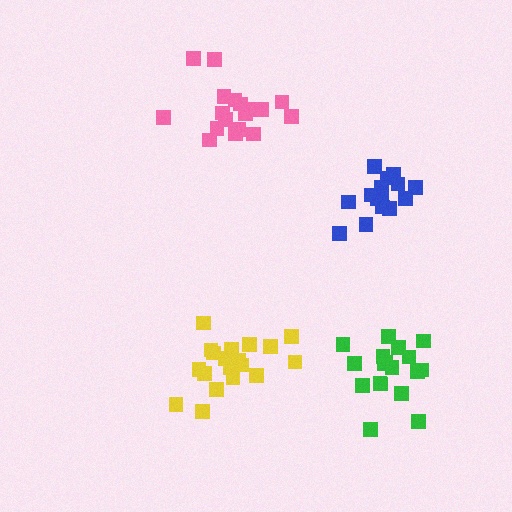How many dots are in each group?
Group 1: 18 dots, Group 2: 15 dots, Group 3: 18 dots, Group 4: 20 dots (71 total).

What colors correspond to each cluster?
The clusters are colored: pink, blue, green, yellow.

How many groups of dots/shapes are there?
There are 4 groups.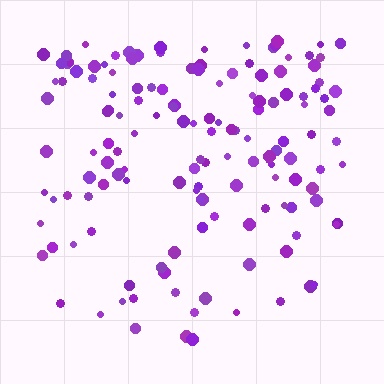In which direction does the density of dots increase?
From bottom to top, with the top side densest.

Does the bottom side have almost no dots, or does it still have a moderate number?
Still a moderate number, just noticeably fewer than the top.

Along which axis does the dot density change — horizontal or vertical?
Vertical.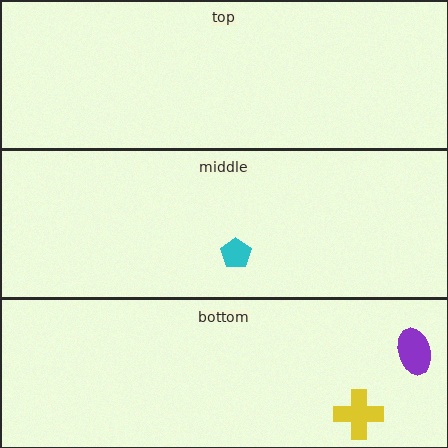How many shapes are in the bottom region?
2.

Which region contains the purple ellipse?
The bottom region.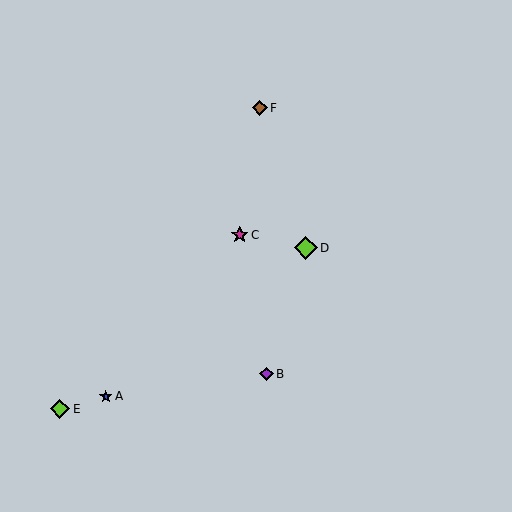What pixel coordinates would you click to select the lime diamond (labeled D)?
Click at (306, 248) to select the lime diamond D.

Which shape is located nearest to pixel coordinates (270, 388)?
The purple diamond (labeled B) at (267, 374) is nearest to that location.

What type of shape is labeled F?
Shape F is a brown diamond.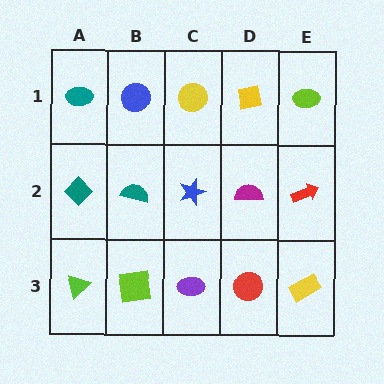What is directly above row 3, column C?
A blue star.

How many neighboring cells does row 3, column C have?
3.